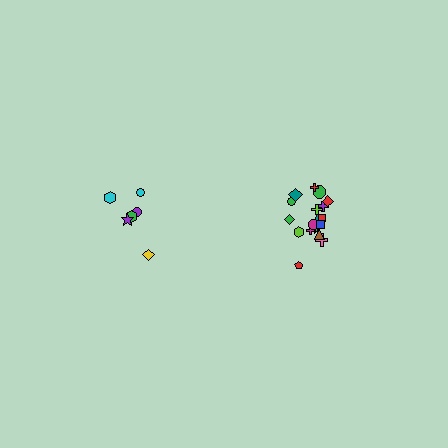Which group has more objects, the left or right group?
The right group.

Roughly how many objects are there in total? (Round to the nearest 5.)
Roughly 25 objects in total.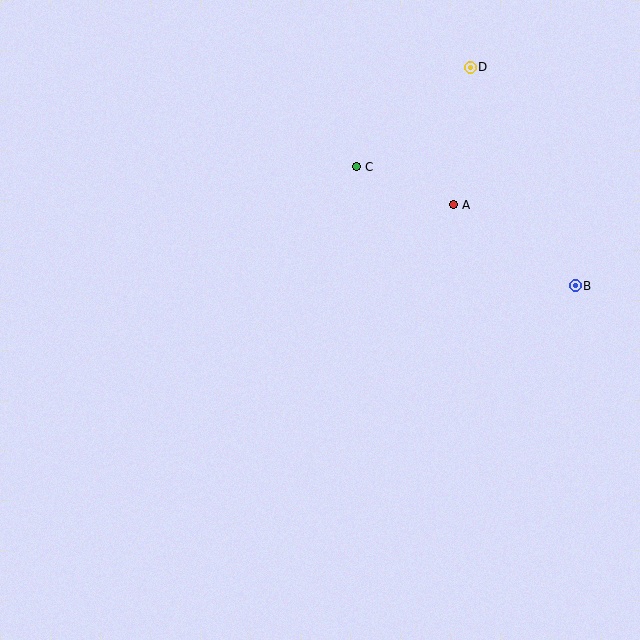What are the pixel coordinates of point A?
Point A is at (454, 205).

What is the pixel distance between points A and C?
The distance between A and C is 104 pixels.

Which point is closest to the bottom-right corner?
Point B is closest to the bottom-right corner.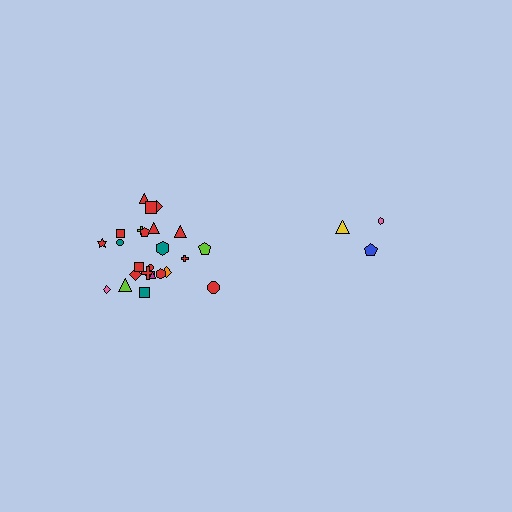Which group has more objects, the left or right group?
The left group.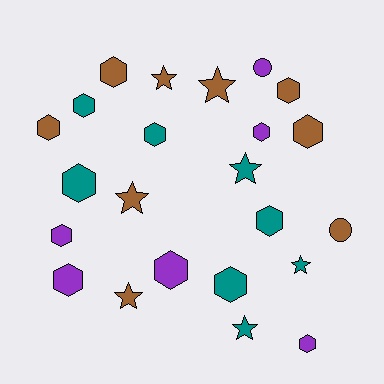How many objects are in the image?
There are 23 objects.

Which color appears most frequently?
Brown, with 9 objects.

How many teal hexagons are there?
There are 5 teal hexagons.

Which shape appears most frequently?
Hexagon, with 14 objects.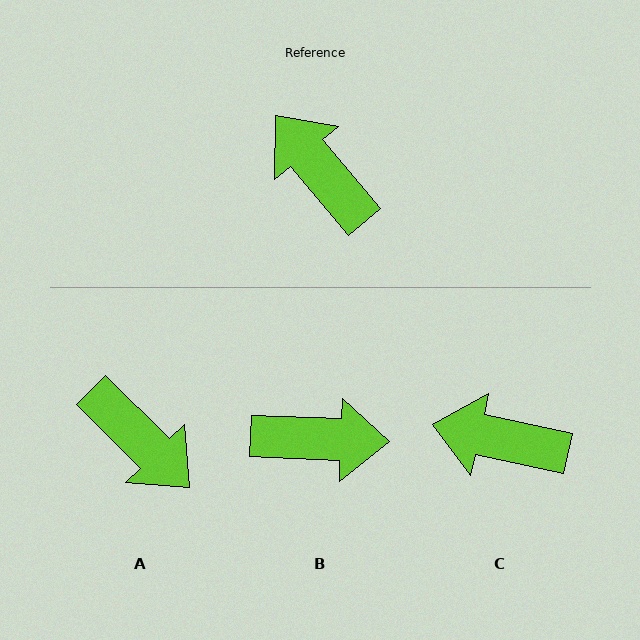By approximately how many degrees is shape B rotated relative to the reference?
Approximately 133 degrees clockwise.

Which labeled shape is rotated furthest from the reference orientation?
A, about 175 degrees away.